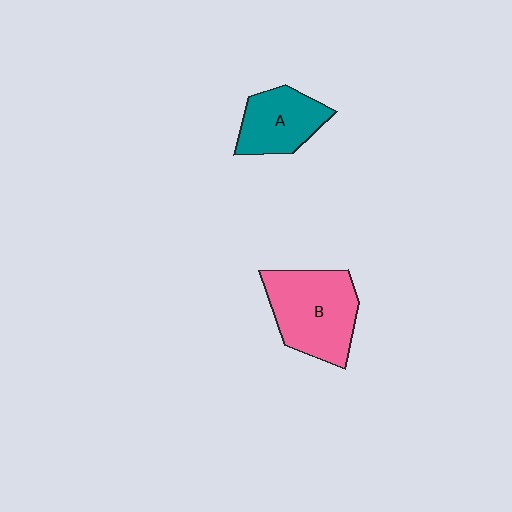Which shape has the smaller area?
Shape A (teal).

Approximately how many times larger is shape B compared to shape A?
Approximately 1.5 times.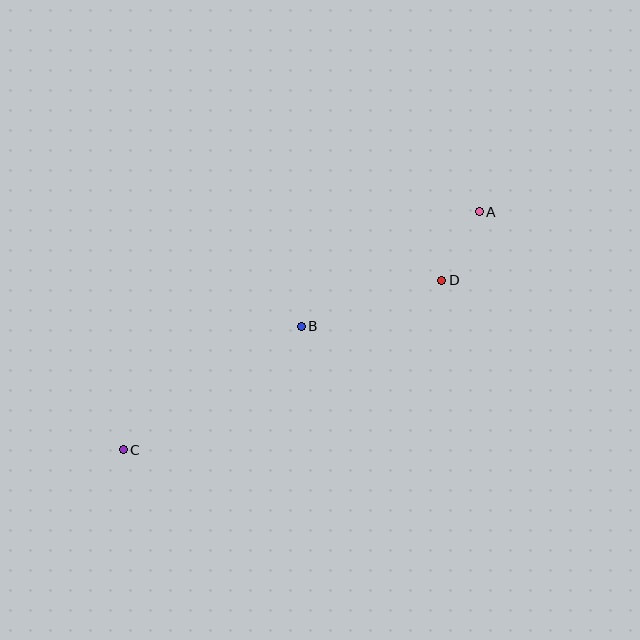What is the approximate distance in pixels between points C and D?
The distance between C and D is approximately 361 pixels.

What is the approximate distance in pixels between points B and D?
The distance between B and D is approximately 148 pixels.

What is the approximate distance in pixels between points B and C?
The distance between B and C is approximately 216 pixels.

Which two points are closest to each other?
Points A and D are closest to each other.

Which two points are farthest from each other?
Points A and C are farthest from each other.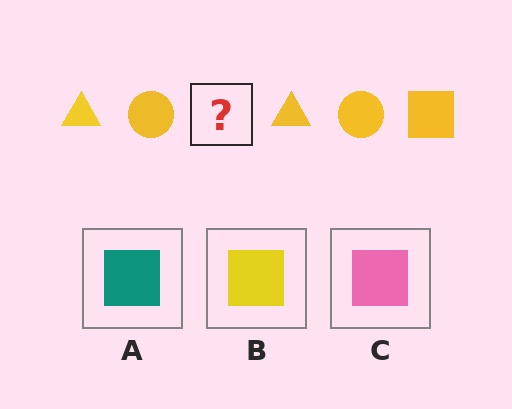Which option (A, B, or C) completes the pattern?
B.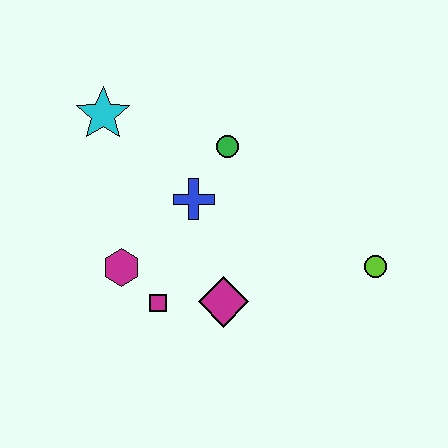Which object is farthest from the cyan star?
The lime circle is farthest from the cyan star.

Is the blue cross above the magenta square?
Yes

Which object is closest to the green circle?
The blue cross is closest to the green circle.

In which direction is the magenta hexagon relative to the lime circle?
The magenta hexagon is to the left of the lime circle.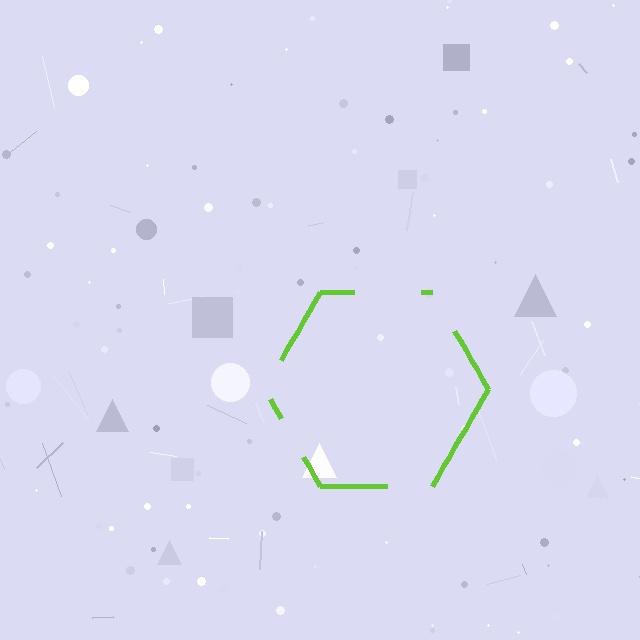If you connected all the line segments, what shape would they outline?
They would outline a hexagon.